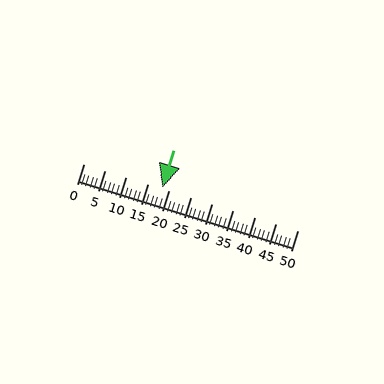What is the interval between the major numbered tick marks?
The major tick marks are spaced 5 units apart.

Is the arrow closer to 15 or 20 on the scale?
The arrow is closer to 20.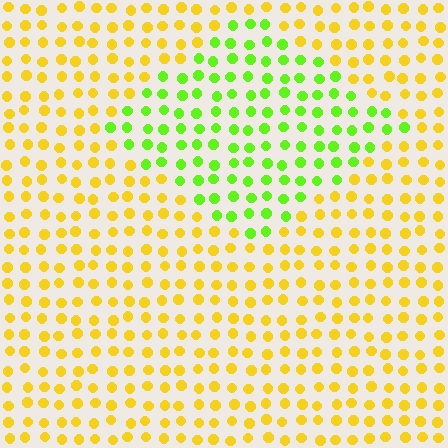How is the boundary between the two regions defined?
The boundary is defined purely by a slight shift in hue (about 51 degrees). Spacing, size, and orientation are identical on both sides.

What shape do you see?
I see a diamond.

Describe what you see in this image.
The image is filled with small yellow elements in a uniform arrangement. A diamond-shaped region is visible where the elements are tinted to a slightly different hue, forming a subtle color boundary.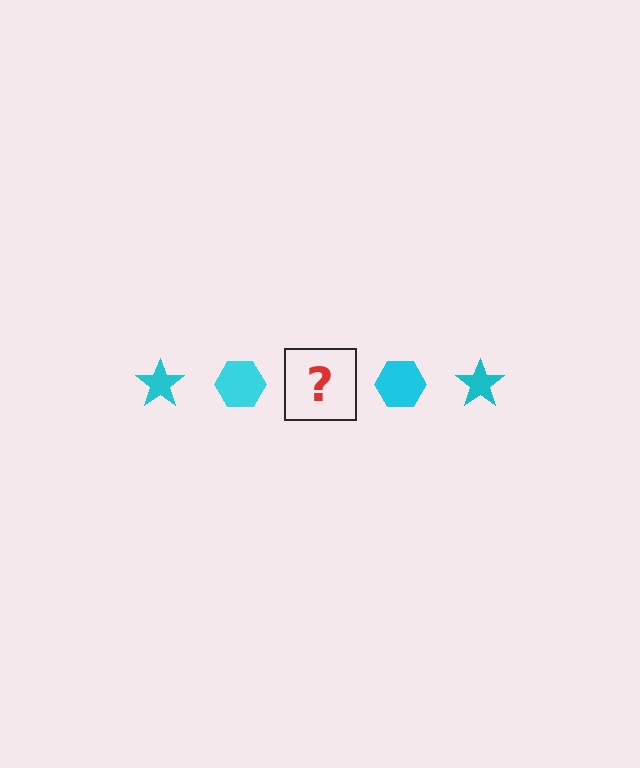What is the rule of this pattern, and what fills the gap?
The rule is that the pattern cycles through star, hexagon shapes in cyan. The gap should be filled with a cyan star.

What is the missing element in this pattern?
The missing element is a cyan star.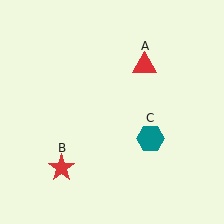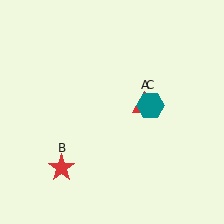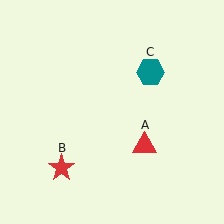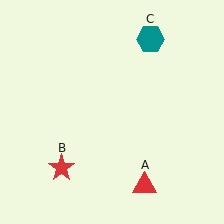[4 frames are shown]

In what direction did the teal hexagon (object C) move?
The teal hexagon (object C) moved up.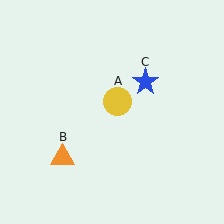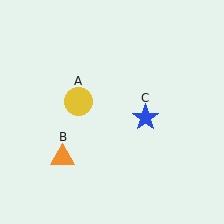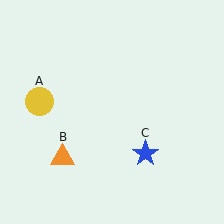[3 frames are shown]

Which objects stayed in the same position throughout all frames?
Orange triangle (object B) remained stationary.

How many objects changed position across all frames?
2 objects changed position: yellow circle (object A), blue star (object C).